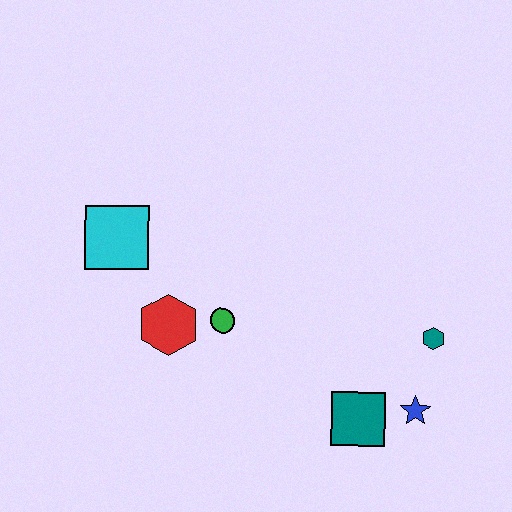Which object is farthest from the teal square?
The cyan square is farthest from the teal square.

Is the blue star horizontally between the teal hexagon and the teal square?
Yes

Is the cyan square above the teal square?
Yes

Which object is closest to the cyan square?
The red hexagon is closest to the cyan square.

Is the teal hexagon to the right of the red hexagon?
Yes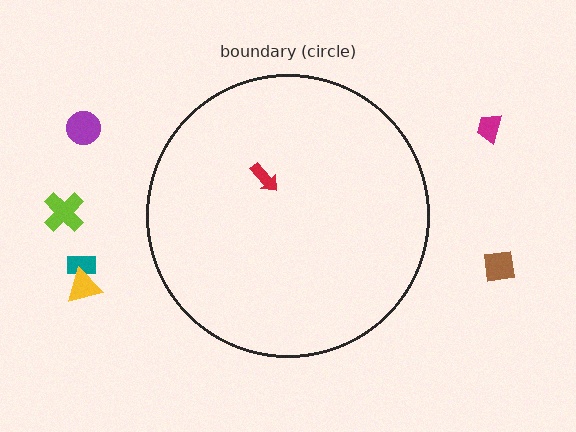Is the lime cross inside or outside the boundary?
Outside.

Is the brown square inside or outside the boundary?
Outside.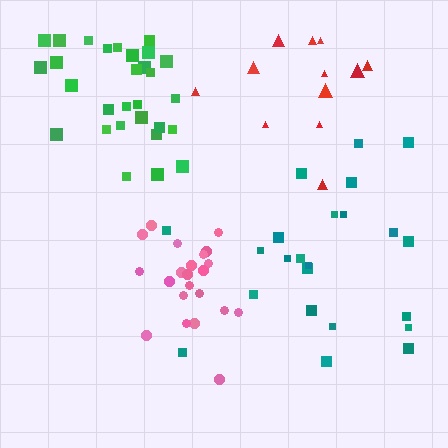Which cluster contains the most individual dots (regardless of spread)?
Green (29).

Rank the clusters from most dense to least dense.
pink, green, teal, red.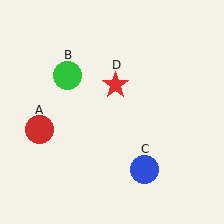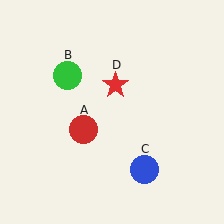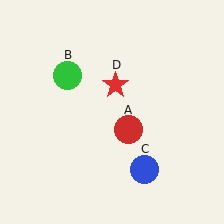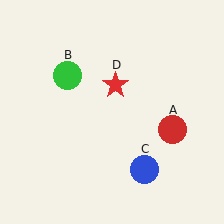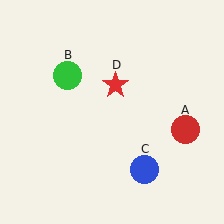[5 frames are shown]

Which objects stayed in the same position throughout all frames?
Green circle (object B) and blue circle (object C) and red star (object D) remained stationary.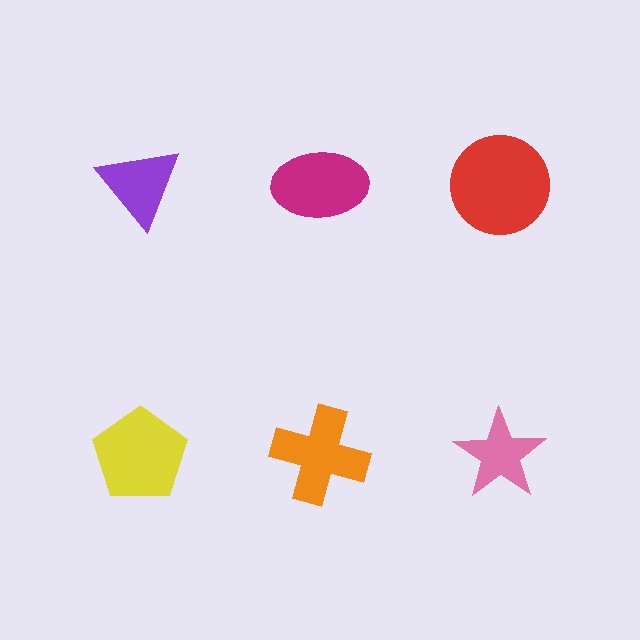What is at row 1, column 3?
A red circle.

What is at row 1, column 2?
A magenta ellipse.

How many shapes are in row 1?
3 shapes.